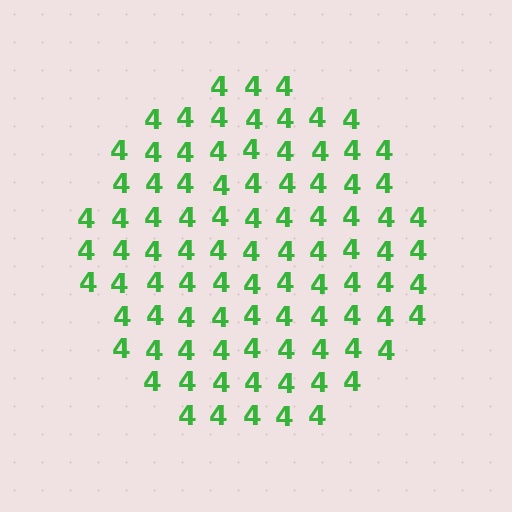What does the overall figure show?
The overall figure shows a circle.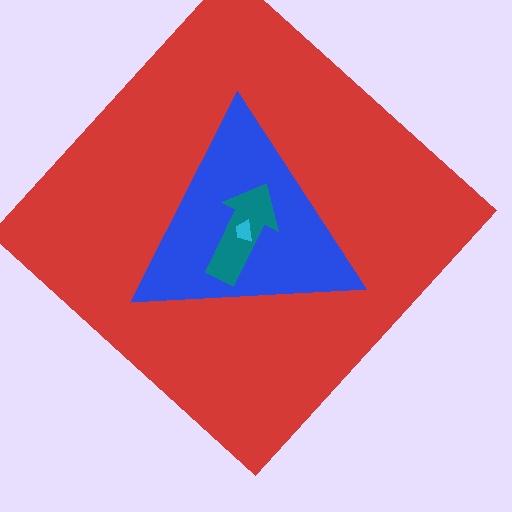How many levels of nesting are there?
4.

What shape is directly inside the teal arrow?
The cyan trapezoid.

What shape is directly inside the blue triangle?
The teal arrow.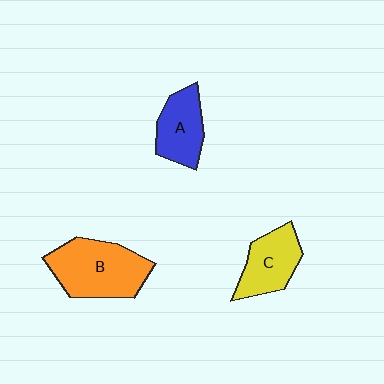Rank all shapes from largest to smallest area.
From largest to smallest: B (orange), C (yellow), A (blue).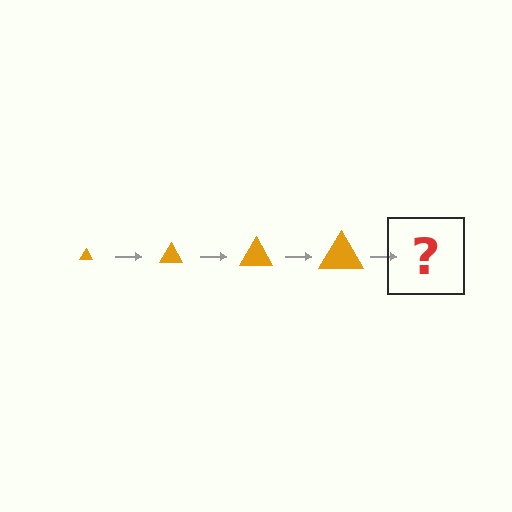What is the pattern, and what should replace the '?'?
The pattern is that the triangle gets progressively larger each step. The '?' should be an orange triangle, larger than the previous one.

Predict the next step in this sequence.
The next step is an orange triangle, larger than the previous one.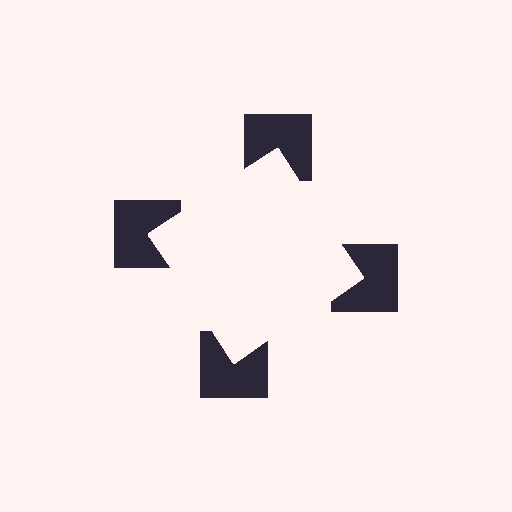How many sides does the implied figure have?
4 sides.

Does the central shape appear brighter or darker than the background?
It typically appears slightly brighter than the background, even though no actual brightness change is drawn.